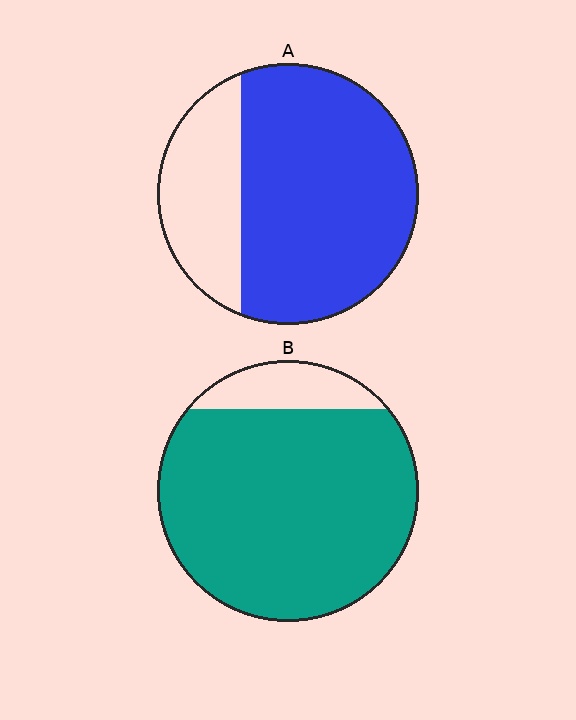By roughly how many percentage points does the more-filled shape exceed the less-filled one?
By roughly 15 percentage points (B over A).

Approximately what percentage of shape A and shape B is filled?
A is approximately 70% and B is approximately 85%.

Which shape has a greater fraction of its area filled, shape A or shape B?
Shape B.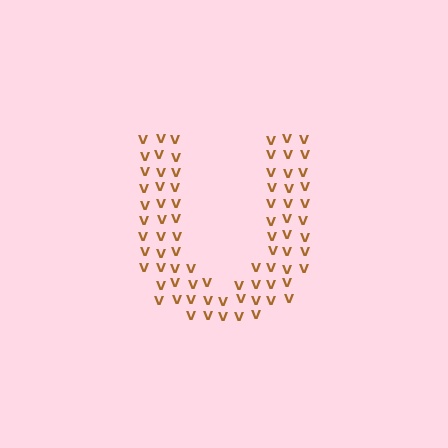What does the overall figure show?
The overall figure shows the letter U.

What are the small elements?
The small elements are letter V's.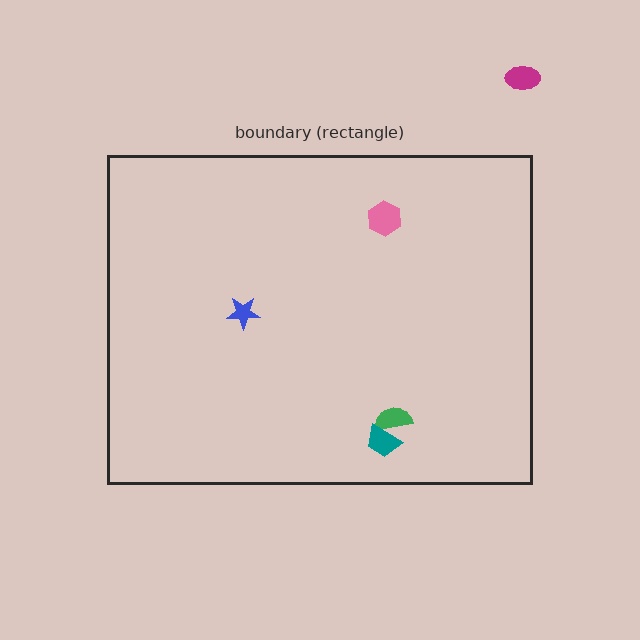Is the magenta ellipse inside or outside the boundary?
Outside.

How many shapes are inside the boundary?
4 inside, 1 outside.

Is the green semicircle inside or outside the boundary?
Inside.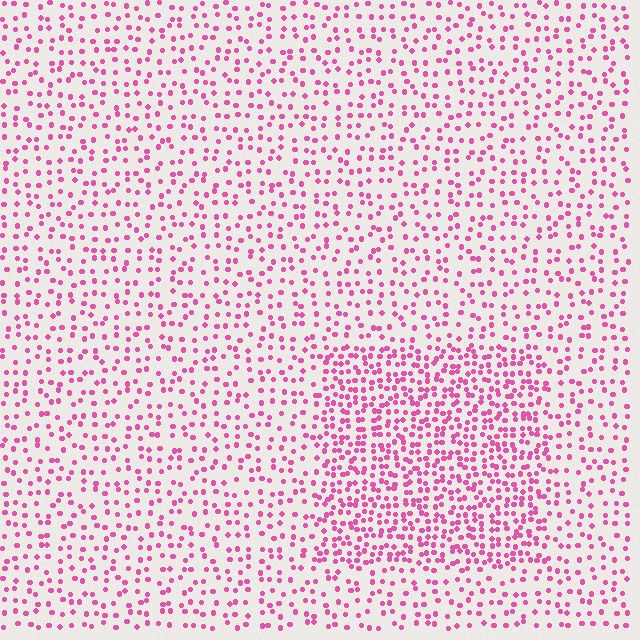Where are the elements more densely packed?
The elements are more densely packed inside the rectangle boundary.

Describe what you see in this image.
The image contains small pink elements arranged at two different densities. A rectangle-shaped region is visible where the elements are more densely packed than the surrounding area.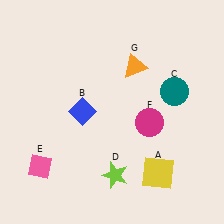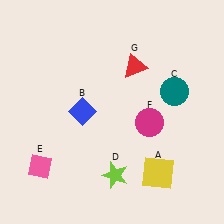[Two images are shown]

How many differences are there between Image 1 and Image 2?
There is 1 difference between the two images.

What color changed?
The triangle (G) changed from orange in Image 1 to red in Image 2.